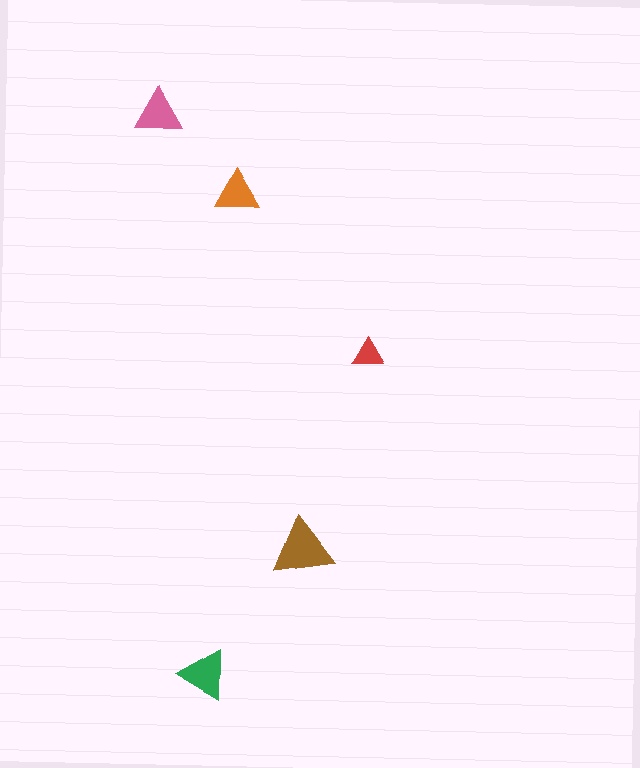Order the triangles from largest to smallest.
the brown one, the green one, the pink one, the orange one, the red one.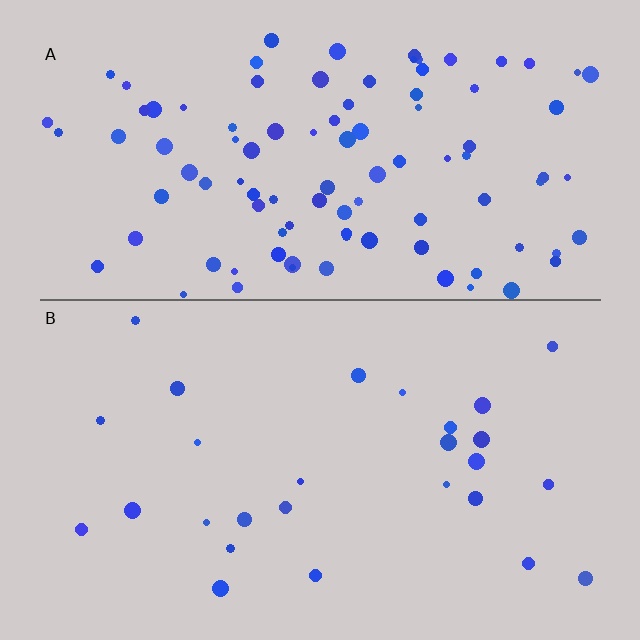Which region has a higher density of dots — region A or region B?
A (the top).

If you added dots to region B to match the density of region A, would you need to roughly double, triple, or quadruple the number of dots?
Approximately quadruple.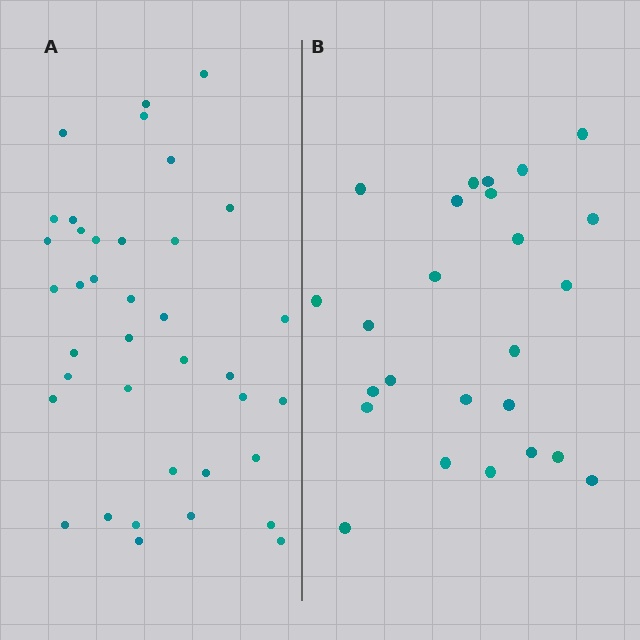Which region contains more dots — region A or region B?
Region A (the left region) has more dots.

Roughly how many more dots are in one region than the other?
Region A has approximately 15 more dots than region B.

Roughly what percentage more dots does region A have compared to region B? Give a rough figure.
About 50% more.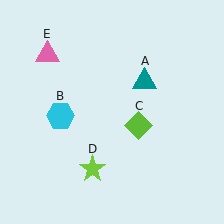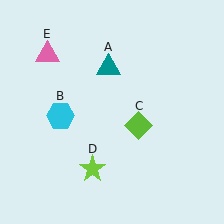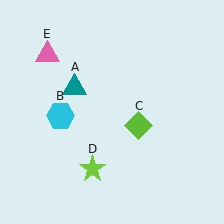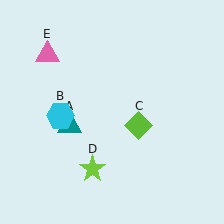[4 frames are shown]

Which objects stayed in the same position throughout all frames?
Cyan hexagon (object B) and lime diamond (object C) and lime star (object D) and pink triangle (object E) remained stationary.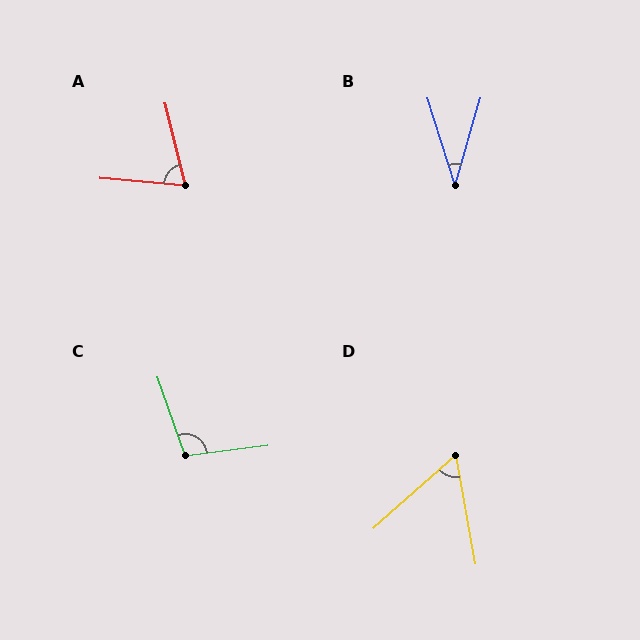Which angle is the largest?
C, at approximately 102 degrees.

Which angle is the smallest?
B, at approximately 34 degrees.